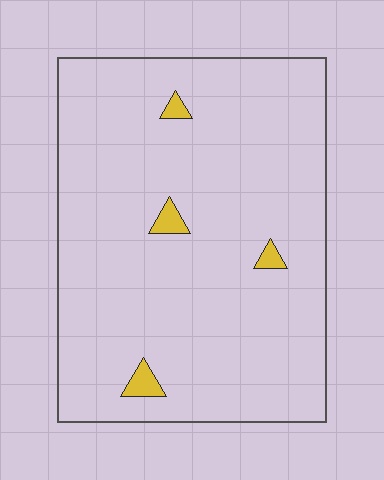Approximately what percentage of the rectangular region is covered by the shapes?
Approximately 5%.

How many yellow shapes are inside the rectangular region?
4.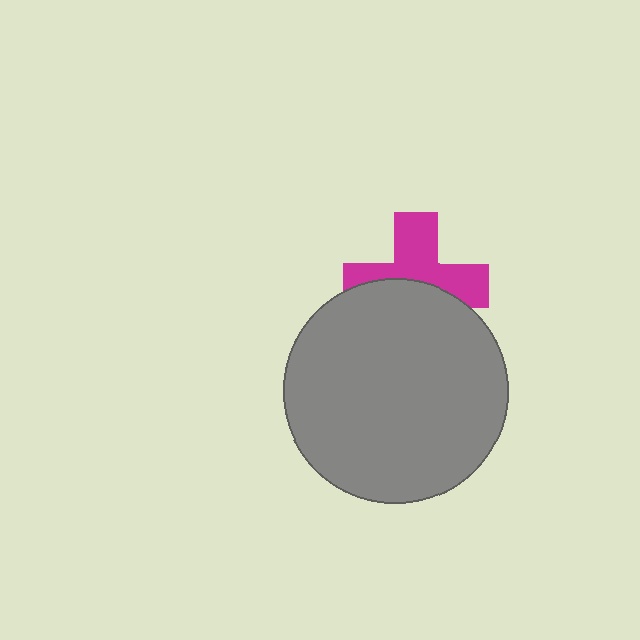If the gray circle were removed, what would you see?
You would see the complete magenta cross.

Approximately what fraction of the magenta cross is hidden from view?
Roughly 47% of the magenta cross is hidden behind the gray circle.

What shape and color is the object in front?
The object in front is a gray circle.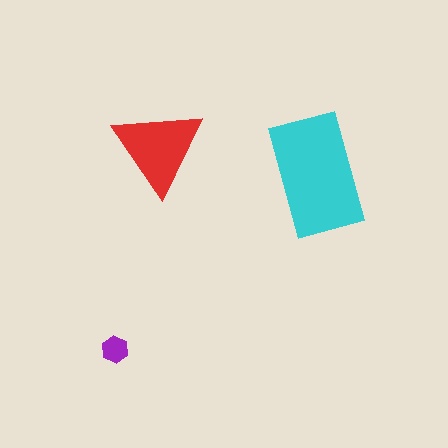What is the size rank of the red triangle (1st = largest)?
2nd.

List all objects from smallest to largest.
The purple hexagon, the red triangle, the cyan rectangle.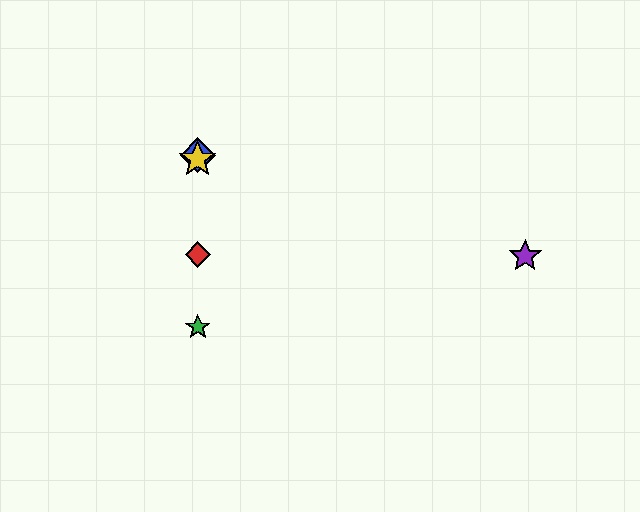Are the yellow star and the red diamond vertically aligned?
Yes, both are at x≈198.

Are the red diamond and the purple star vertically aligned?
No, the red diamond is at x≈198 and the purple star is at x≈525.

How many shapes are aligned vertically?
4 shapes (the red diamond, the blue diamond, the green star, the yellow star) are aligned vertically.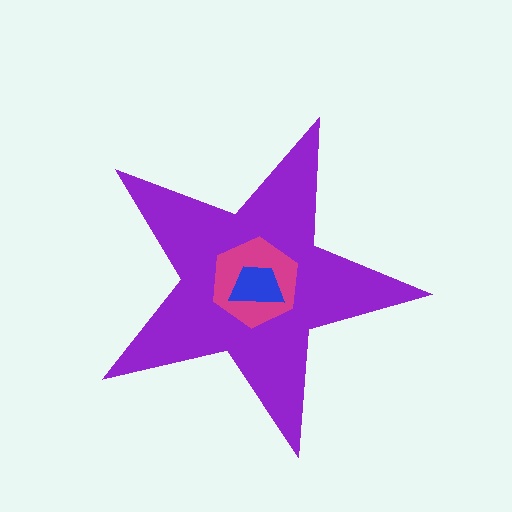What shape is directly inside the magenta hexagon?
The blue trapezoid.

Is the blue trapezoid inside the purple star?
Yes.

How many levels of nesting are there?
3.